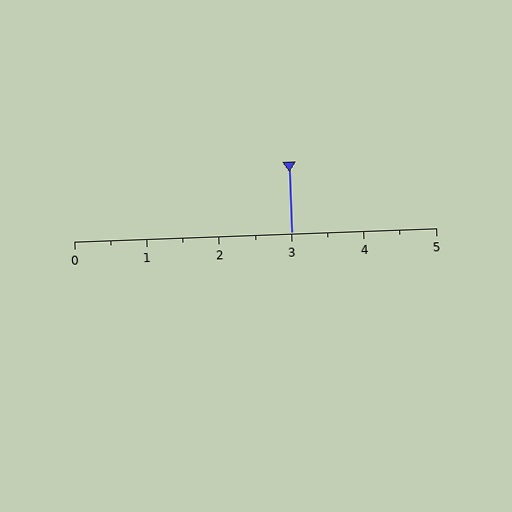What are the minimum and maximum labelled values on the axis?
The axis runs from 0 to 5.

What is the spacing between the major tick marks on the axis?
The major ticks are spaced 1 apart.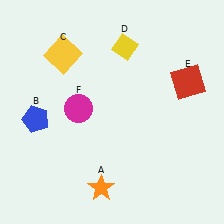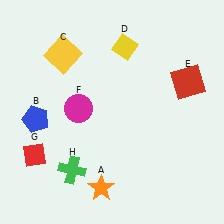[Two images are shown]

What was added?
A red diamond (G), a green cross (H) were added in Image 2.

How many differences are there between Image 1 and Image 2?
There are 2 differences between the two images.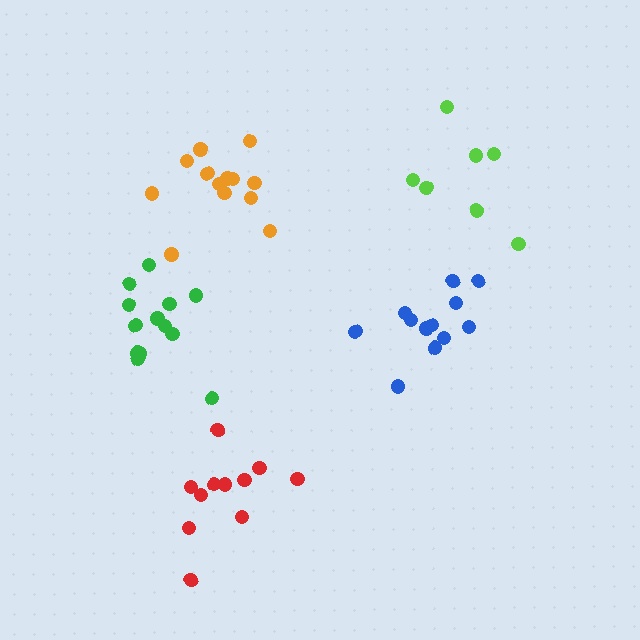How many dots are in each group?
Group 1: 12 dots, Group 2: 11 dots, Group 3: 13 dots, Group 4: 13 dots, Group 5: 7 dots (56 total).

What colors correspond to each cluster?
The clusters are colored: blue, red, green, orange, lime.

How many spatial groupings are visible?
There are 5 spatial groupings.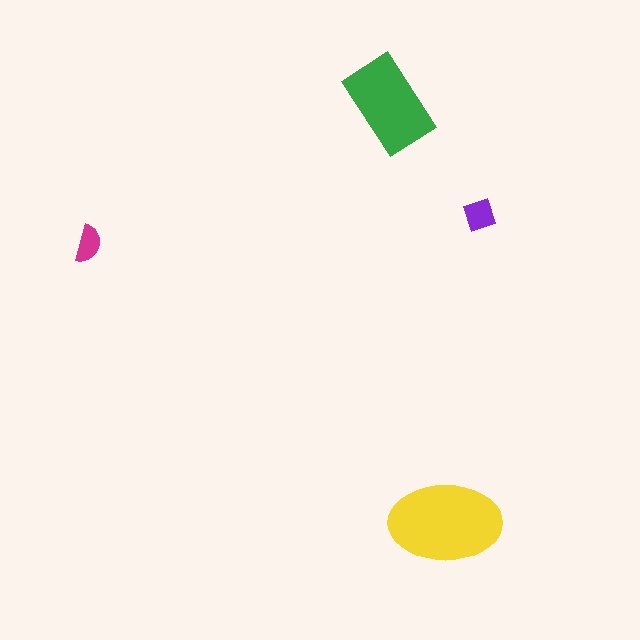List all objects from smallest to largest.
The magenta semicircle, the purple diamond, the green rectangle, the yellow ellipse.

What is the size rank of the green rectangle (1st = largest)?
2nd.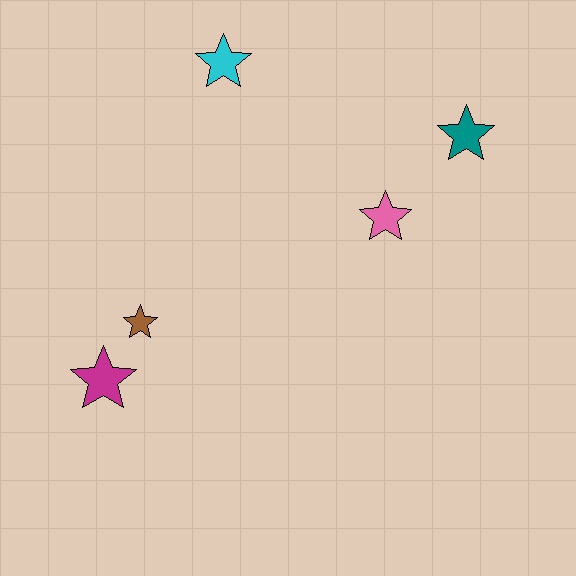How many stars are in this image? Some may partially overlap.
There are 5 stars.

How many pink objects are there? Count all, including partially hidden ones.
There is 1 pink object.